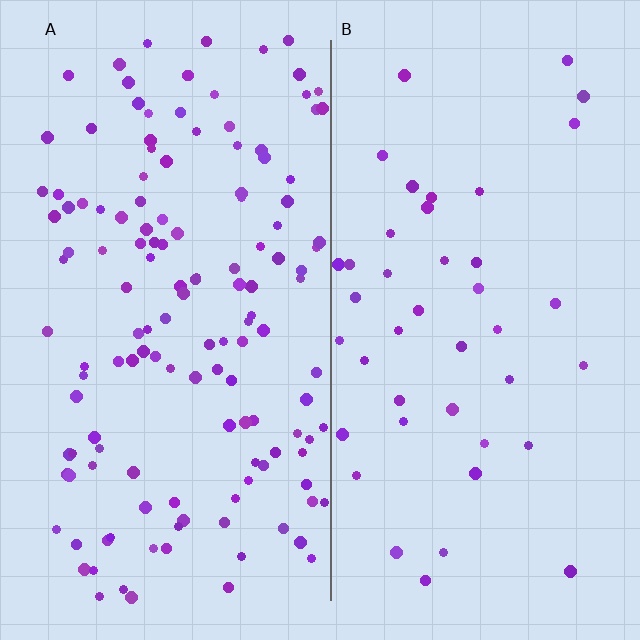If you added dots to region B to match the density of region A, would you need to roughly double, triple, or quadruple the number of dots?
Approximately triple.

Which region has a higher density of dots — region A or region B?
A (the left).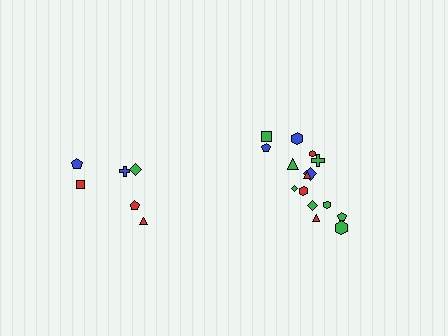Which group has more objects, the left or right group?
The right group.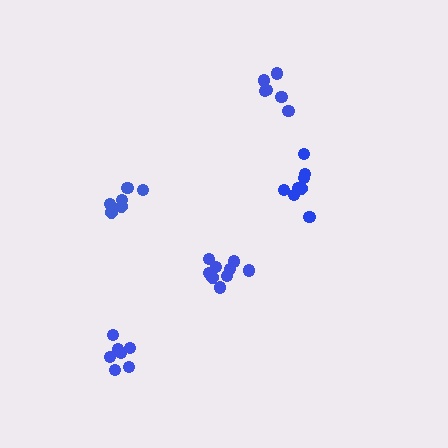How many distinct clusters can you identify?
There are 5 distinct clusters.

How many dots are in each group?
Group 1: 9 dots, Group 2: 7 dots, Group 3: 8 dots, Group 4: 6 dots, Group 5: 7 dots (37 total).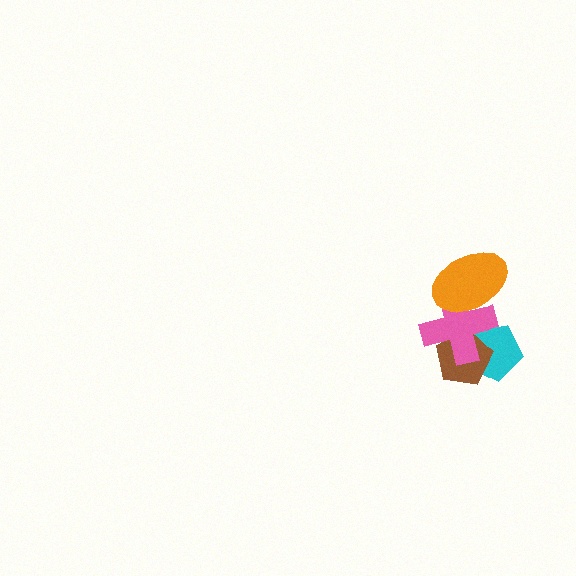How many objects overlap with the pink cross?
3 objects overlap with the pink cross.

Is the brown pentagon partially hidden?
Yes, it is partially covered by another shape.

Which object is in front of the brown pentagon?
The pink cross is in front of the brown pentagon.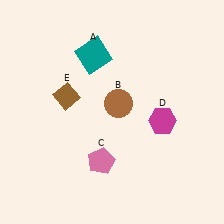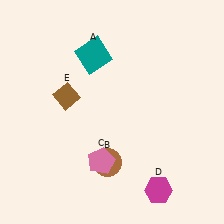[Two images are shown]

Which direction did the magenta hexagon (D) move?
The magenta hexagon (D) moved down.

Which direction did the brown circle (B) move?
The brown circle (B) moved down.